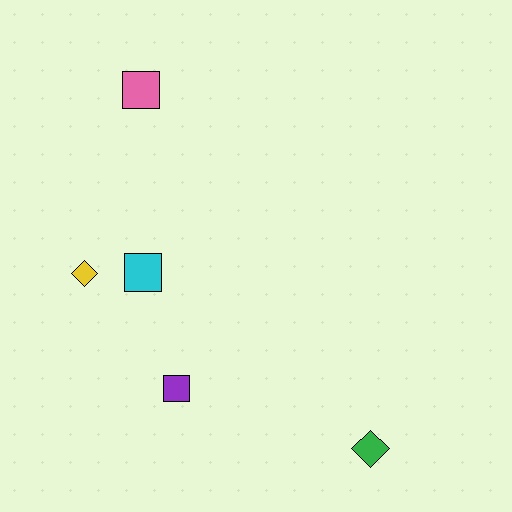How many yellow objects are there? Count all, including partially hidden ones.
There is 1 yellow object.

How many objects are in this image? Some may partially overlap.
There are 5 objects.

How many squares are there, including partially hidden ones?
There are 3 squares.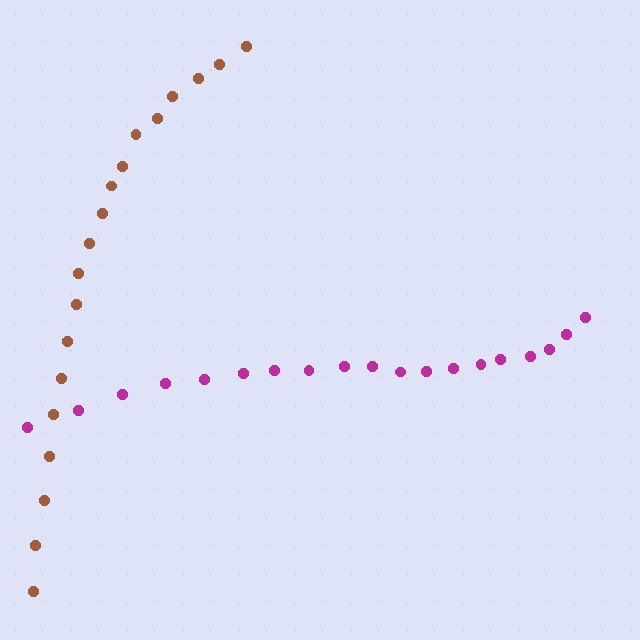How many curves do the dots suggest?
There are 2 distinct paths.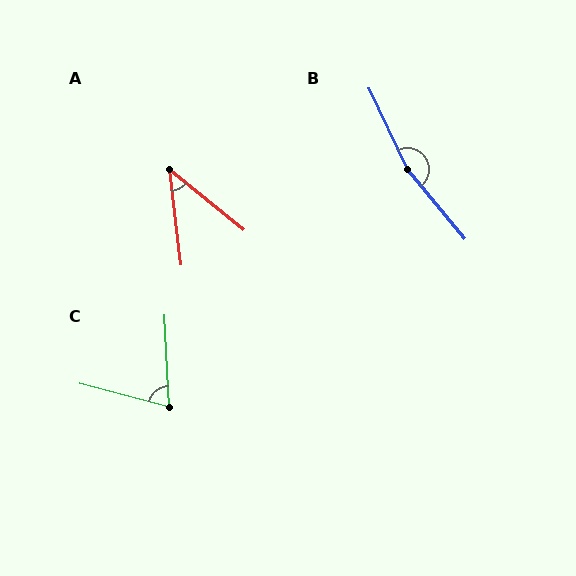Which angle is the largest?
B, at approximately 166 degrees.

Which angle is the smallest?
A, at approximately 44 degrees.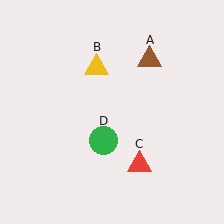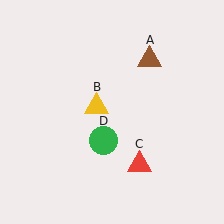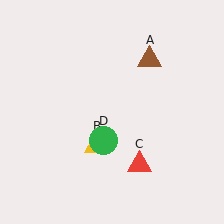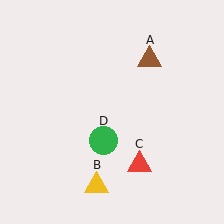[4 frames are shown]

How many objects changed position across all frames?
1 object changed position: yellow triangle (object B).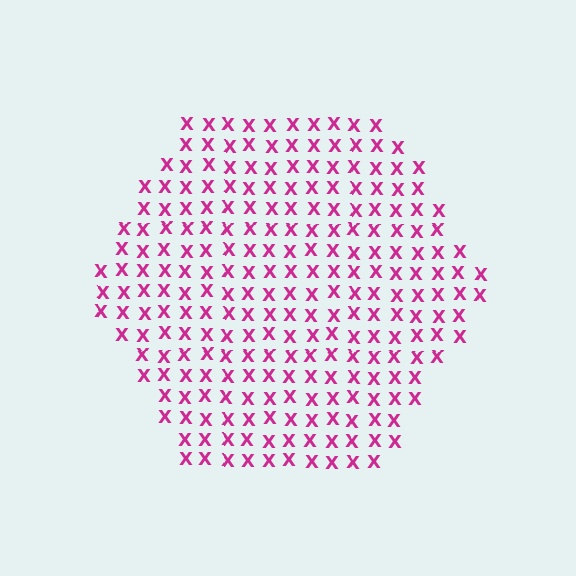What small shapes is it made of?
It is made of small letter X's.